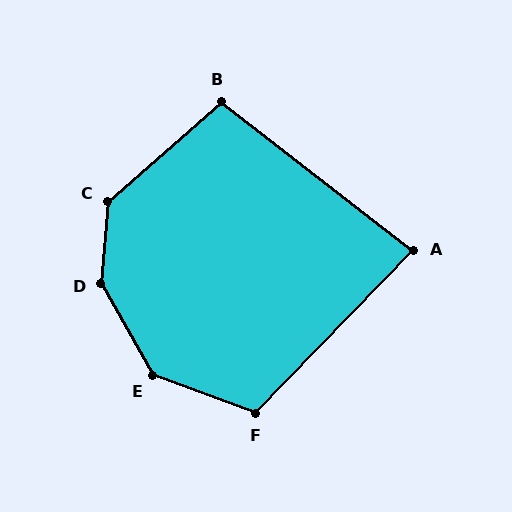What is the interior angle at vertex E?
Approximately 140 degrees (obtuse).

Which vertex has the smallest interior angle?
A, at approximately 84 degrees.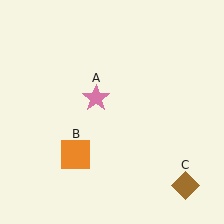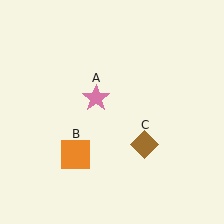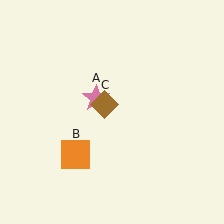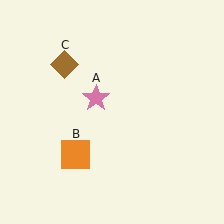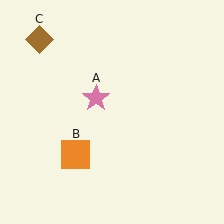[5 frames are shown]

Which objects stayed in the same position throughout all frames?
Pink star (object A) and orange square (object B) remained stationary.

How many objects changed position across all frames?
1 object changed position: brown diamond (object C).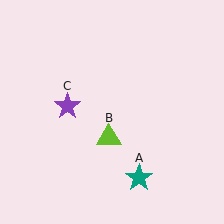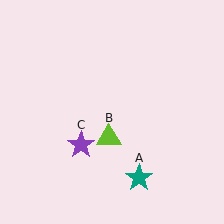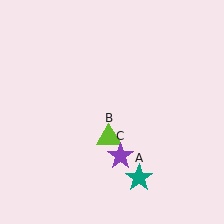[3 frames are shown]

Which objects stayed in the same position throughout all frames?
Teal star (object A) and lime triangle (object B) remained stationary.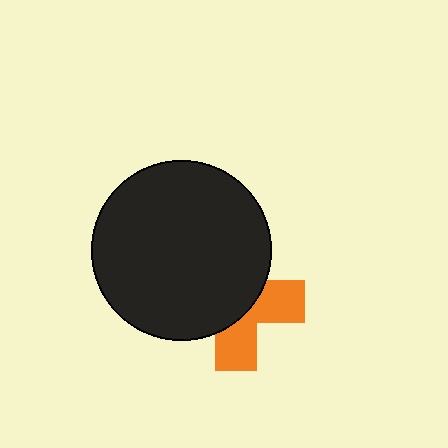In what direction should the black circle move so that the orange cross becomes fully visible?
The black circle should move toward the upper-left. That is the shortest direction to clear the overlap and leave the orange cross fully visible.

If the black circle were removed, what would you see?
You would see the complete orange cross.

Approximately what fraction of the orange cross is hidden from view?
Roughly 59% of the orange cross is hidden behind the black circle.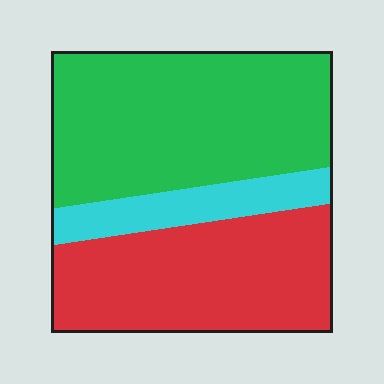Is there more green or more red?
Green.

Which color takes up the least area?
Cyan, at roughly 15%.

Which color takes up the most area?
Green, at roughly 50%.